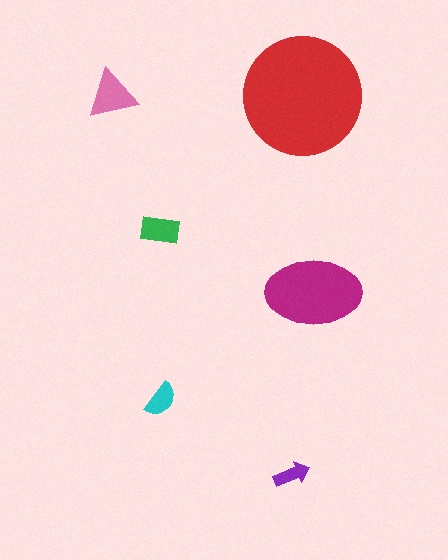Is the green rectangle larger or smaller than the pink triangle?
Smaller.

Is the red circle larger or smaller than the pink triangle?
Larger.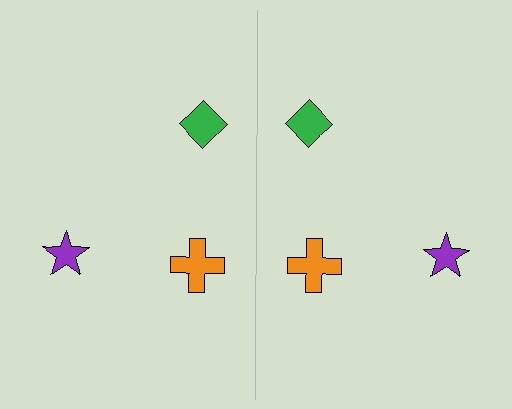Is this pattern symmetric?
Yes, this pattern has bilateral (reflection) symmetry.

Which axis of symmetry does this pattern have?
The pattern has a vertical axis of symmetry running through the center of the image.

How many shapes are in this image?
There are 6 shapes in this image.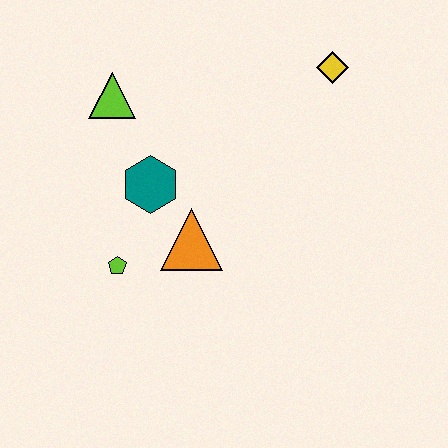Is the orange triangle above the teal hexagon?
No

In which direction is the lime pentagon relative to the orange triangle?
The lime pentagon is to the left of the orange triangle.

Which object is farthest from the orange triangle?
The yellow diamond is farthest from the orange triangle.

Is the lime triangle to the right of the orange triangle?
No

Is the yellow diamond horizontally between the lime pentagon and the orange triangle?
No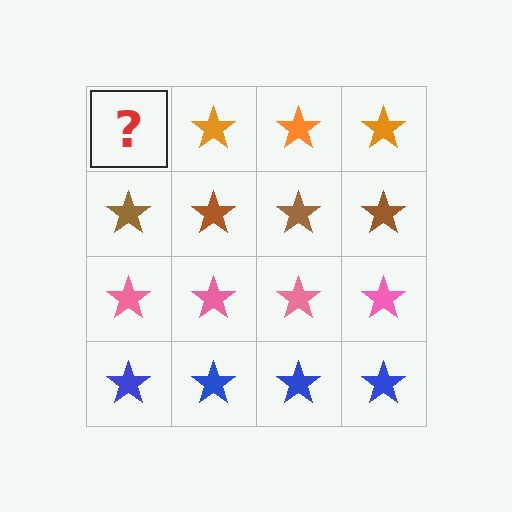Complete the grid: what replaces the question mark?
The question mark should be replaced with an orange star.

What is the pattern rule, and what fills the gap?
The rule is that each row has a consistent color. The gap should be filled with an orange star.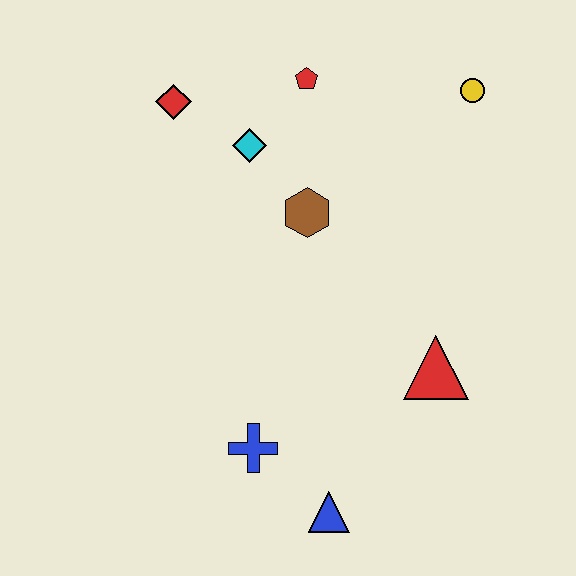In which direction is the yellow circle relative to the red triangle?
The yellow circle is above the red triangle.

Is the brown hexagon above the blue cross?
Yes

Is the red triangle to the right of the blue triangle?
Yes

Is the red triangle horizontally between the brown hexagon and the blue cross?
No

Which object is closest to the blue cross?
The blue triangle is closest to the blue cross.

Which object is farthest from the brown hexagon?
The blue triangle is farthest from the brown hexagon.